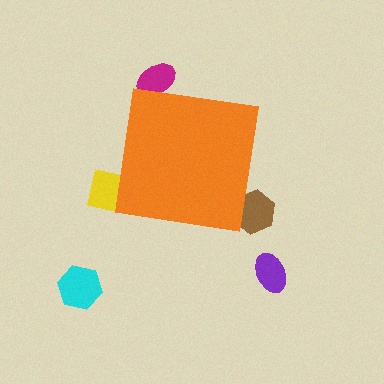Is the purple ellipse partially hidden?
No, the purple ellipse is fully visible.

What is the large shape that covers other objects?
An orange square.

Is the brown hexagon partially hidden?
Yes, the brown hexagon is partially hidden behind the orange square.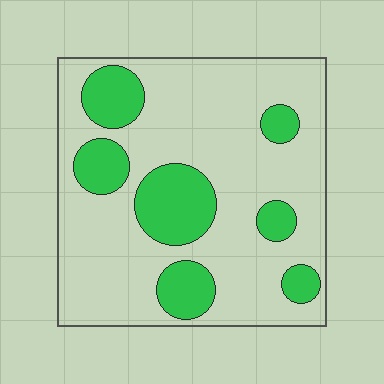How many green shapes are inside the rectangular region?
7.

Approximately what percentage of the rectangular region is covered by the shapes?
Approximately 25%.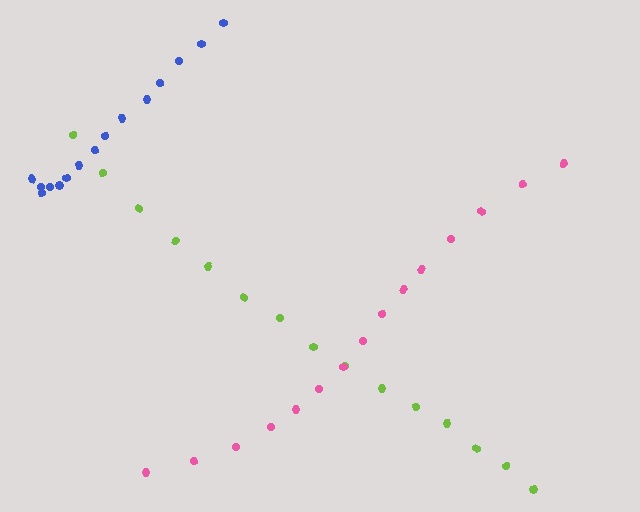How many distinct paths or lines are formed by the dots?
There are 3 distinct paths.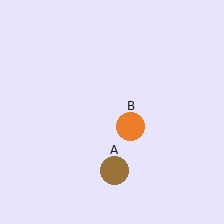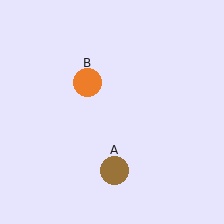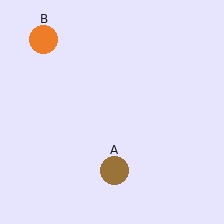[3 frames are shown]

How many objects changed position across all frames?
1 object changed position: orange circle (object B).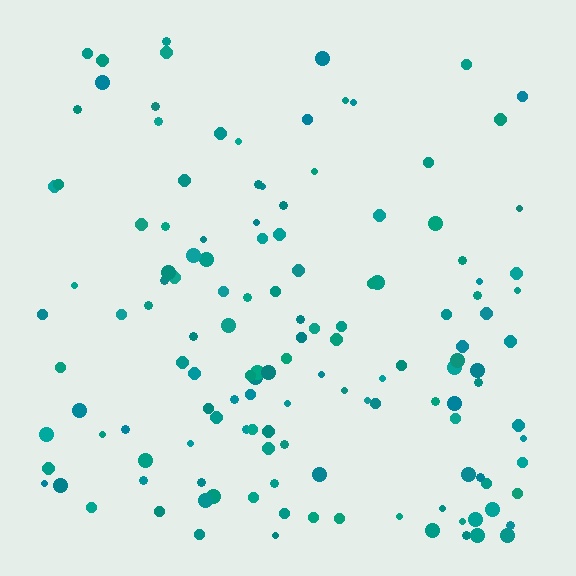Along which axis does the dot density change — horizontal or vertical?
Vertical.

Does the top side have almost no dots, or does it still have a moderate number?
Still a moderate number, just noticeably fewer than the bottom.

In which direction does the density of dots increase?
From top to bottom, with the bottom side densest.